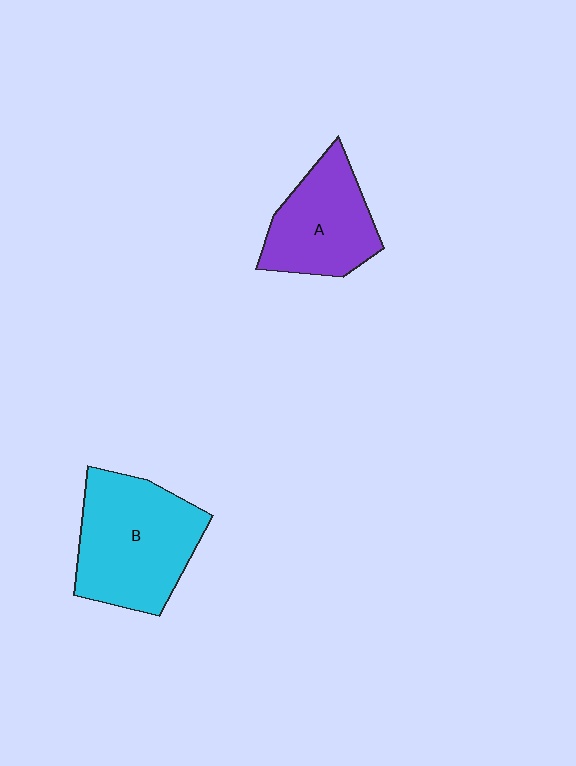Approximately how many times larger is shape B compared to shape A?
Approximately 1.4 times.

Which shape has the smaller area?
Shape A (purple).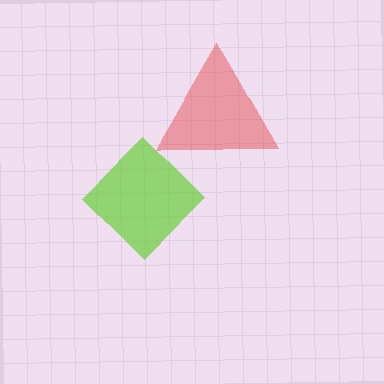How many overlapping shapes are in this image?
There are 2 overlapping shapes in the image.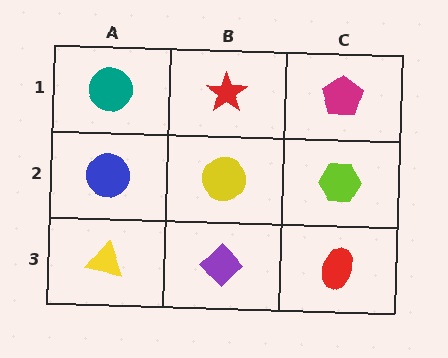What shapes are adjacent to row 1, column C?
A lime hexagon (row 2, column C), a red star (row 1, column B).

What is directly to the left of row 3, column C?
A purple diamond.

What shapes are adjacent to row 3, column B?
A yellow circle (row 2, column B), a yellow triangle (row 3, column A), a red ellipse (row 3, column C).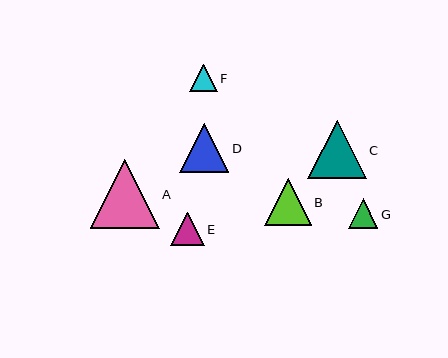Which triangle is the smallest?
Triangle F is the smallest with a size of approximately 27 pixels.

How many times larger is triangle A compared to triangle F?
Triangle A is approximately 2.5 times the size of triangle F.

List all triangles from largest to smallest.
From largest to smallest: A, C, D, B, E, G, F.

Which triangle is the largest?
Triangle A is the largest with a size of approximately 69 pixels.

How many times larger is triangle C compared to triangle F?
Triangle C is approximately 2.1 times the size of triangle F.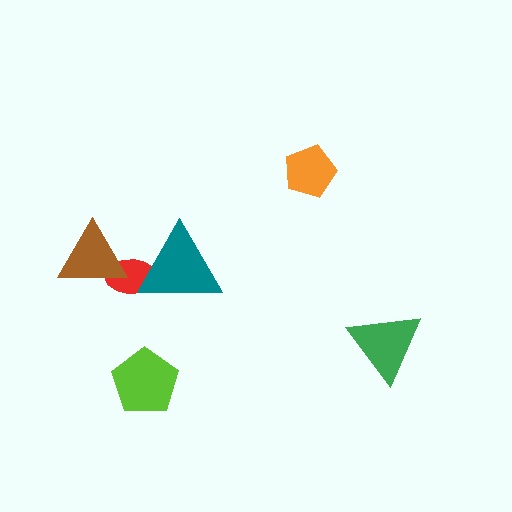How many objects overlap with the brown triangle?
1 object overlaps with the brown triangle.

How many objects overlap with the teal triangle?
1 object overlaps with the teal triangle.